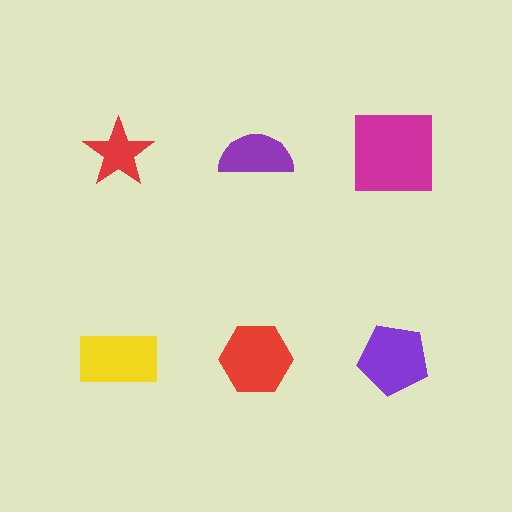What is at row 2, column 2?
A red hexagon.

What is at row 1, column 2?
A purple semicircle.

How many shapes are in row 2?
3 shapes.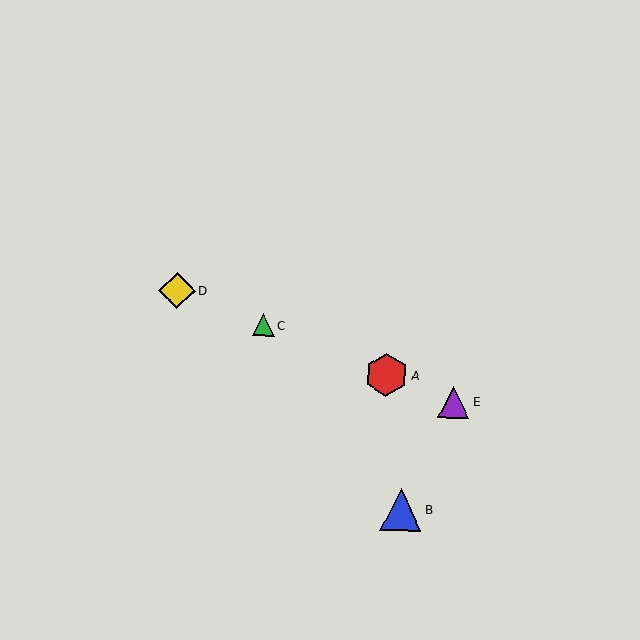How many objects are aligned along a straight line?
4 objects (A, C, D, E) are aligned along a straight line.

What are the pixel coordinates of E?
Object E is at (454, 402).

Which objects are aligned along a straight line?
Objects A, C, D, E are aligned along a straight line.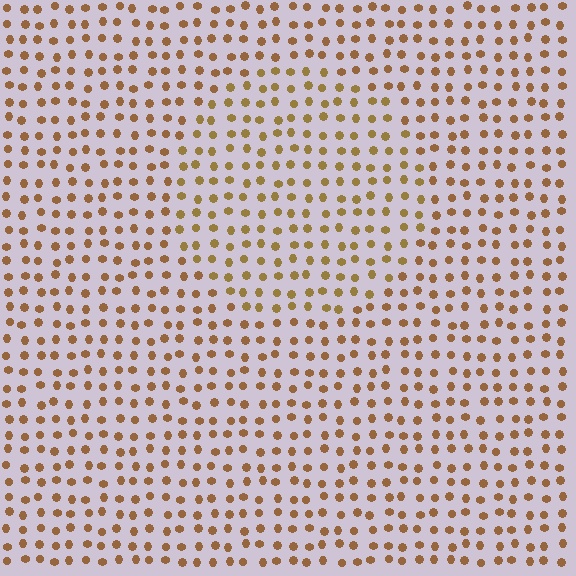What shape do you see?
I see a circle.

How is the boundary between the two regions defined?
The boundary is defined purely by a slight shift in hue (about 17 degrees). Spacing, size, and orientation are identical on both sides.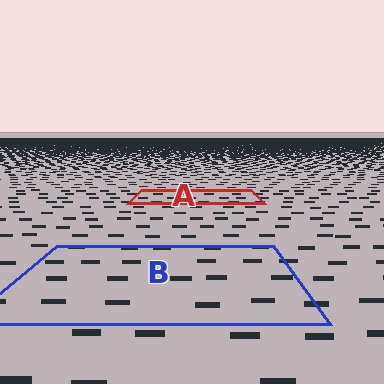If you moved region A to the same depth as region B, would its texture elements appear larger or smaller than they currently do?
They would appear larger. At a closer depth, the same texture elements are projected at a bigger on-screen size.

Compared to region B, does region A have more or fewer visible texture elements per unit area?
Region A has more texture elements per unit area — they are packed more densely because it is farther away.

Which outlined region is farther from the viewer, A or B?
Region A is farther from the viewer — the texture elements inside it appear smaller and more densely packed.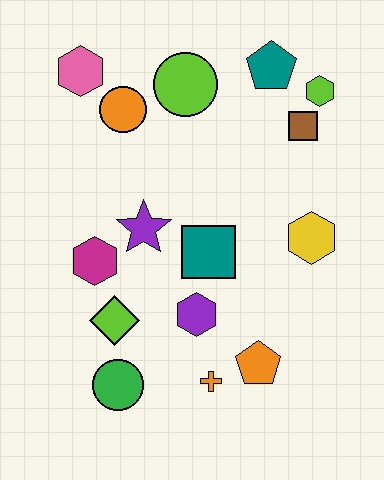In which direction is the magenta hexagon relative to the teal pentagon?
The magenta hexagon is below the teal pentagon.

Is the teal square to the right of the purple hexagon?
Yes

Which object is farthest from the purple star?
The lime hexagon is farthest from the purple star.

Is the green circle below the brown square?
Yes